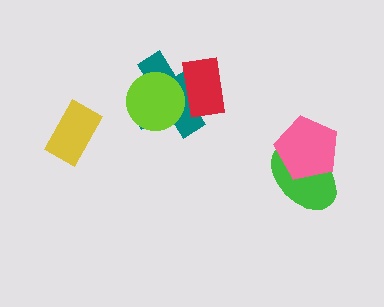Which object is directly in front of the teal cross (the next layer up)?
The lime circle is directly in front of the teal cross.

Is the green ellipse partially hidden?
Yes, it is partially covered by another shape.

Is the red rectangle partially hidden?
No, no other shape covers it.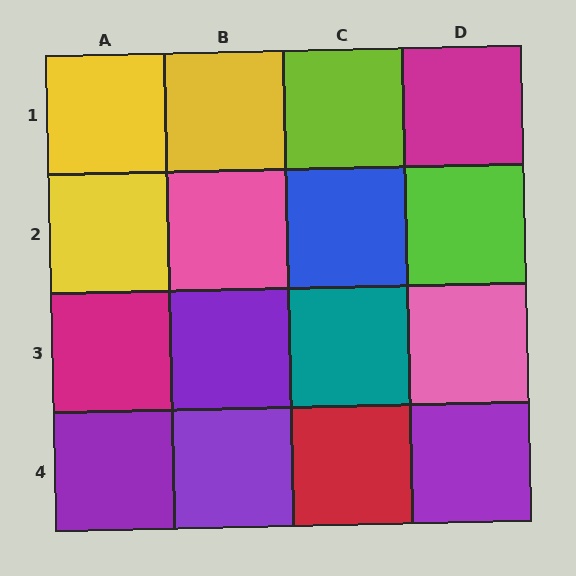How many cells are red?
1 cell is red.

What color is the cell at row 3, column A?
Magenta.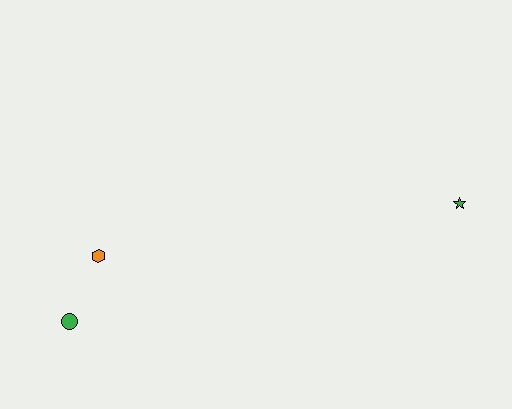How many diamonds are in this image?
There are no diamonds.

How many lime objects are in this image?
There are no lime objects.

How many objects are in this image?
There are 3 objects.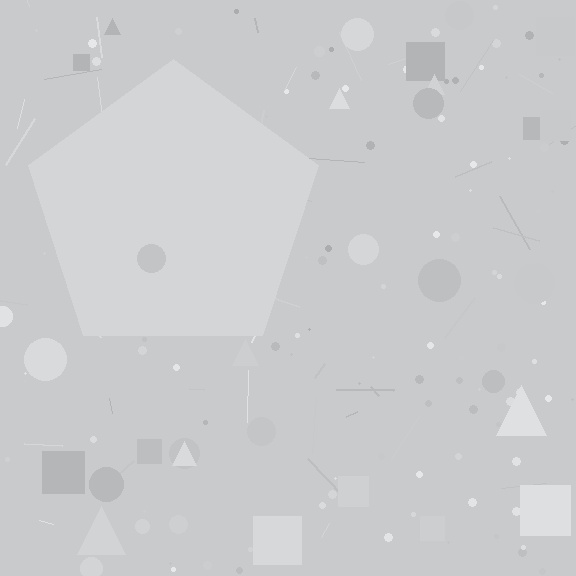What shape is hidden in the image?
A pentagon is hidden in the image.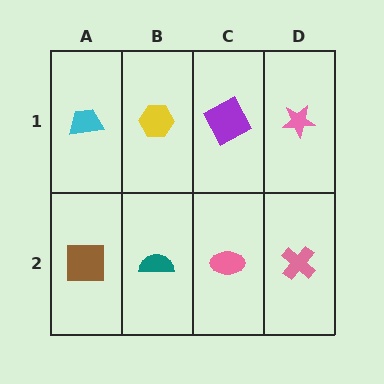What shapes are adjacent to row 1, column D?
A pink cross (row 2, column D), a purple square (row 1, column C).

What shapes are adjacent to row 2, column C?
A purple square (row 1, column C), a teal semicircle (row 2, column B), a pink cross (row 2, column D).